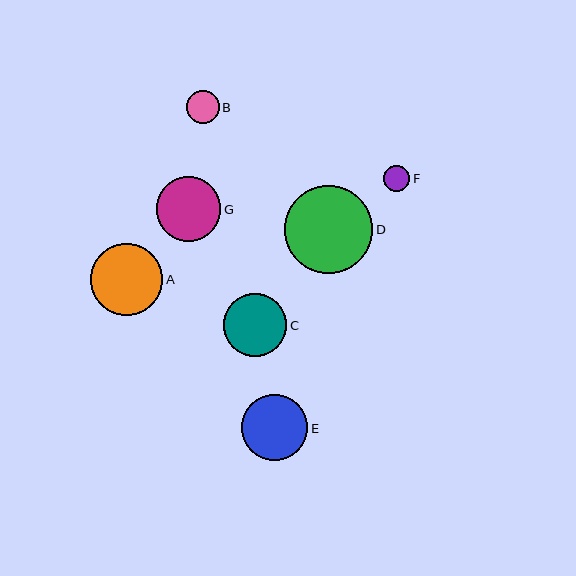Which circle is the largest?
Circle D is the largest with a size of approximately 88 pixels.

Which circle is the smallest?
Circle F is the smallest with a size of approximately 26 pixels.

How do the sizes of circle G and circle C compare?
Circle G and circle C are approximately the same size.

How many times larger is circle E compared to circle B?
Circle E is approximately 2.0 times the size of circle B.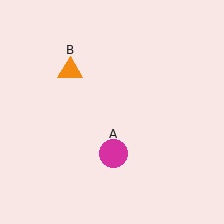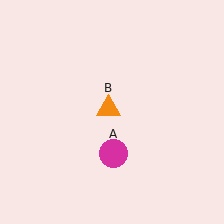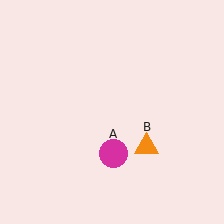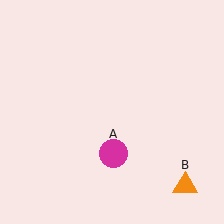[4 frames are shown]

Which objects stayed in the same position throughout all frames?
Magenta circle (object A) remained stationary.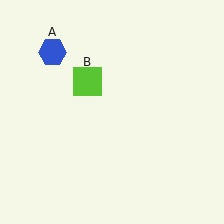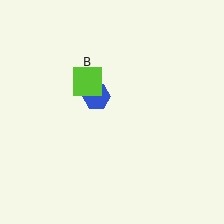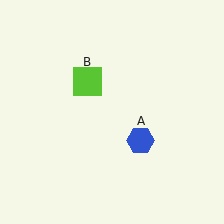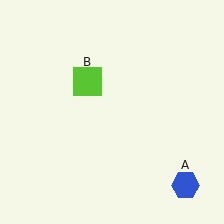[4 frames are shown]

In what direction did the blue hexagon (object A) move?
The blue hexagon (object A) moved down and to the right.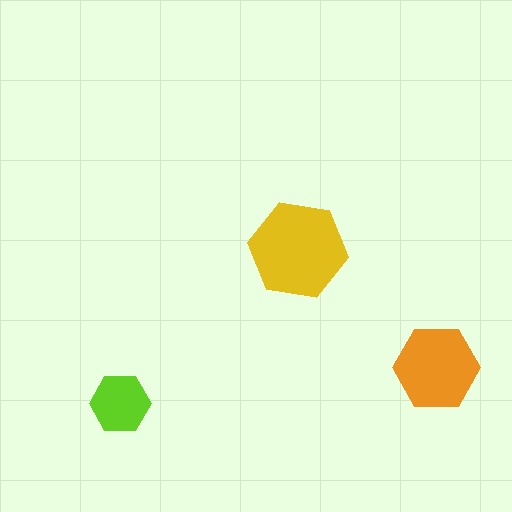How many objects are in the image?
There are 3 objects in the image.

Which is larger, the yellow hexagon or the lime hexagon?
The yellow one.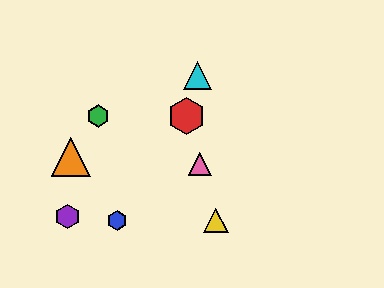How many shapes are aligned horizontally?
2 shapes (the red hexagon, the green hexagon) are aligned horizontally.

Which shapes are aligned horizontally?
The red hexagon, the green hexagon are aligned horizontally.